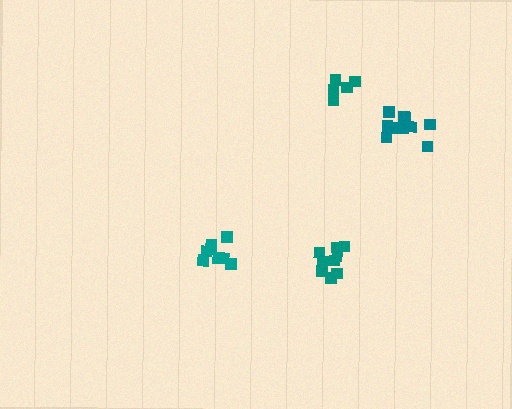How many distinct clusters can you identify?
There are 4 distinct clusters.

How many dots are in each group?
Group 1: 9 dots, Group 2: 8 dots, Group 3: 5 dots, Group 4: 10 dots (32 total).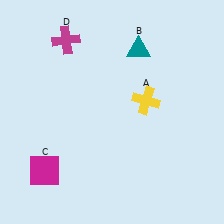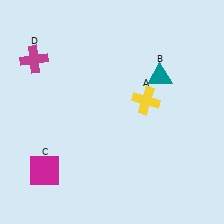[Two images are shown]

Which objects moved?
The objects that moved are: the teal triangle (B), the magenta cross (D).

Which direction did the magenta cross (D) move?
The magenta cross (D) moved left.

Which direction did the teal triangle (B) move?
The teal triangle (B) moved down.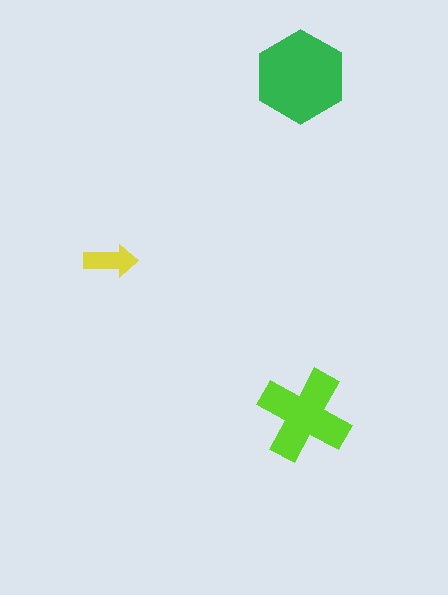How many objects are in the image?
There are 3 objects in the image.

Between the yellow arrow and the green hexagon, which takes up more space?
The green hexagon.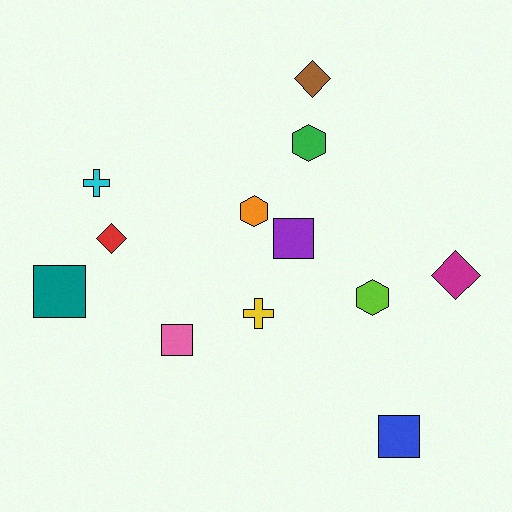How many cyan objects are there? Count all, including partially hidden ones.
There is 1 cyan object.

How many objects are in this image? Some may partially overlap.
There are 12 objects.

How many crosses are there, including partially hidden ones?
There are 2 crosses.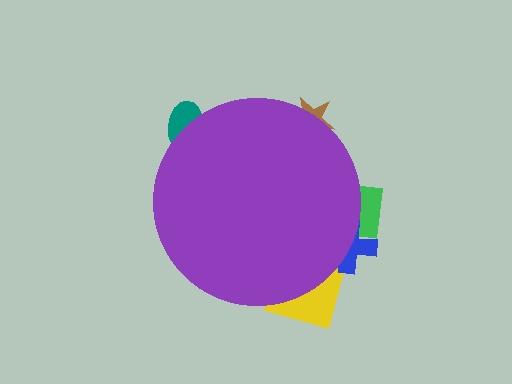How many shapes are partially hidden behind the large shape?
5 shapes are partially hidden.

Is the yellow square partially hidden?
Yes, the yellow square is partially hidden behind the purple circle.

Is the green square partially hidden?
Yes, the green square is partially hidden behind the purple circle.